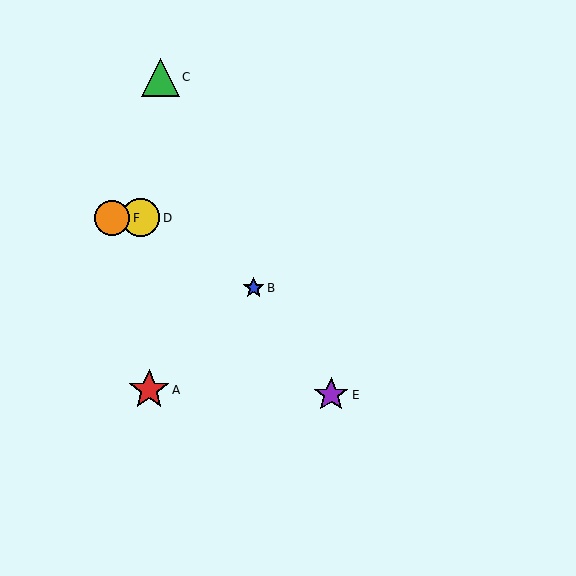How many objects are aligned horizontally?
2 objects (D, F) are aligned horizontally.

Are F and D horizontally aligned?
Yes, both are at y≈218.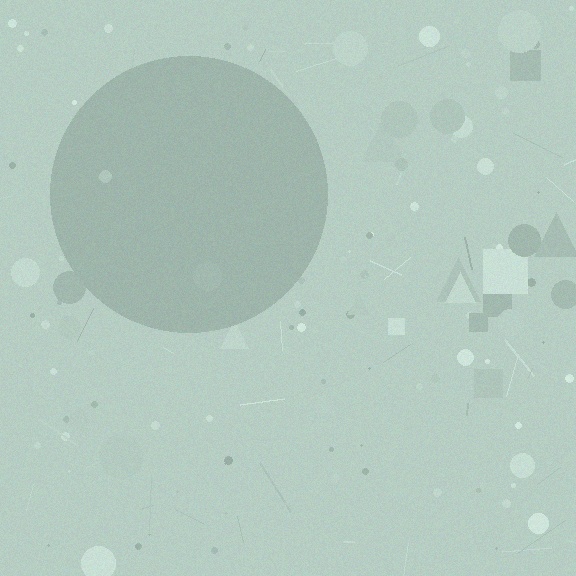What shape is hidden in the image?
A circle is hidden in the image.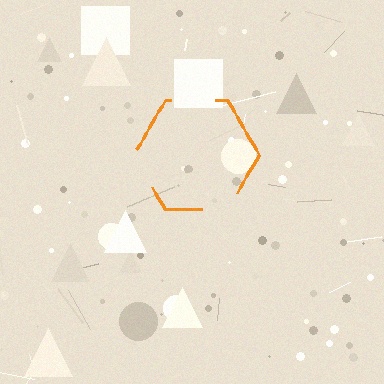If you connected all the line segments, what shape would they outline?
They would outline a hexagon.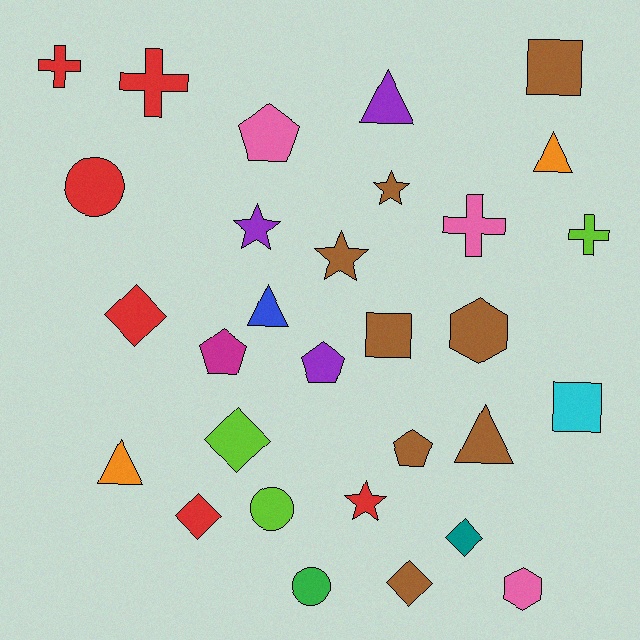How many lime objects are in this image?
There are 3 lime objects.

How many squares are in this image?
There are 3 squares.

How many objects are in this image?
There are 30 objects.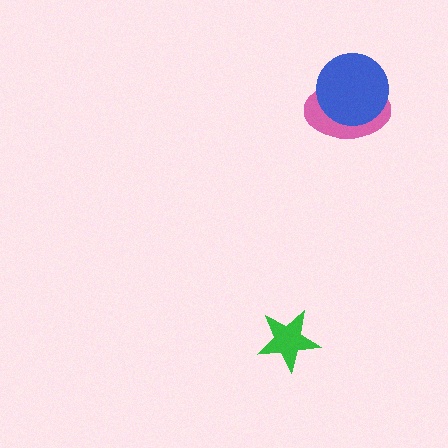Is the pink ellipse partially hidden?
Yes, it is partially covered by another shape.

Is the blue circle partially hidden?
No, no other shape covers it.